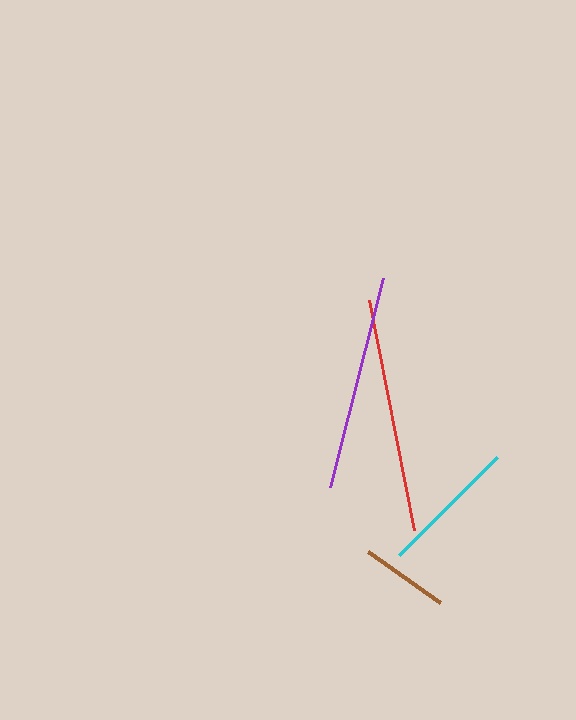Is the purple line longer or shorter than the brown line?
The purple line is longer than the brown line.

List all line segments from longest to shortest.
From longest to shortest: red, purple, cyan, brown.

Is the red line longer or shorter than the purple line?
The red line is longer than the purple line.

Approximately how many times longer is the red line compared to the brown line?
The red line is approximately 2.7 times the length of the brown line.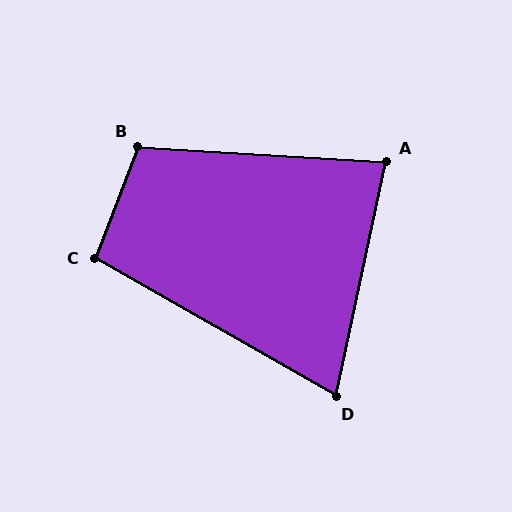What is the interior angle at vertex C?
Approximately 99 degrees (obtuse).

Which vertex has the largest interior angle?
B, at approximately 107 degrees.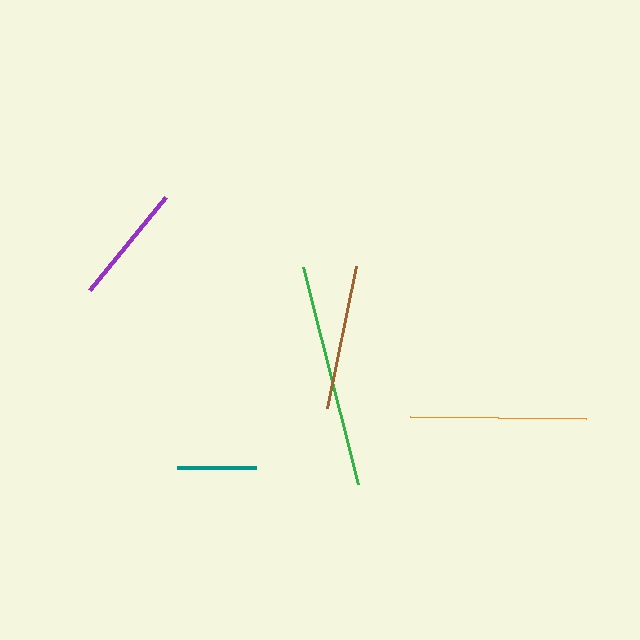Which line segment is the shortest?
The teal line is the shortest at approximately 79 pixels.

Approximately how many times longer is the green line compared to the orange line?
The green line is approximately 1.3 times the length of the orange line.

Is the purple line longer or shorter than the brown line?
The brown line is longer than the purple line.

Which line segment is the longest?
The green line is the longest at approximately 223 pixels.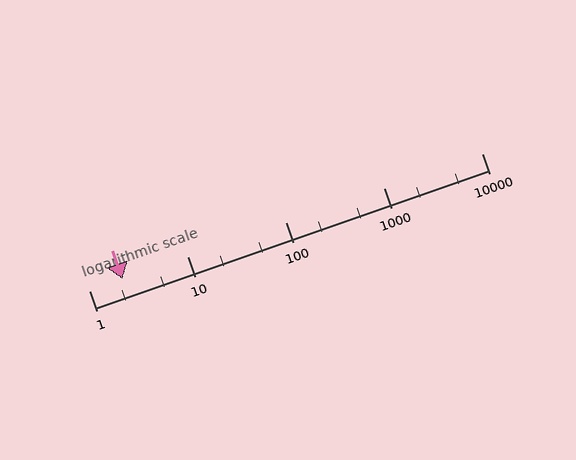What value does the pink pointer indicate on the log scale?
The pointer indicates approximately 2.2.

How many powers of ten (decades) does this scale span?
The scale spans 4 decades, from 1 to 10000.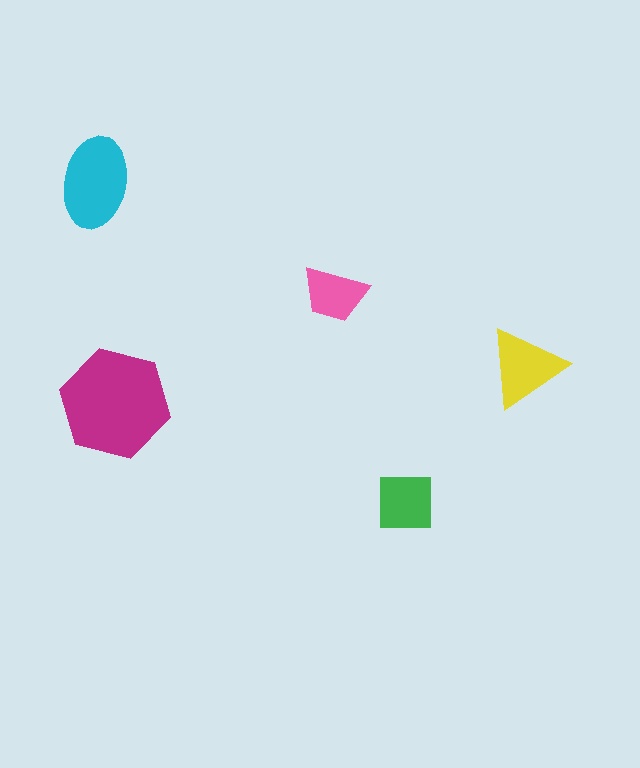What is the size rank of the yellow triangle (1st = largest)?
3rd.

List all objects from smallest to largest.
The pink trapezoid, the green square, the yellow triangle, the cyan ellipse, the magenta hexagon.